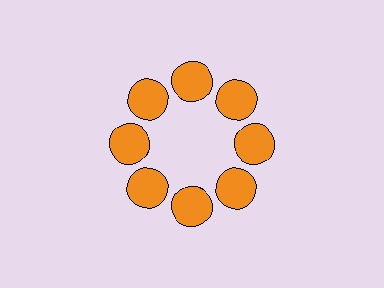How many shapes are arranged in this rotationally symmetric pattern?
There are 8 shapes, arranged in 8 groups of 1.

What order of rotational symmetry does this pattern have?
This pattern has 8-fold rotational symmetry.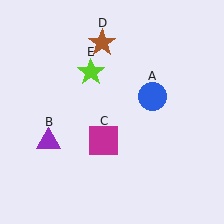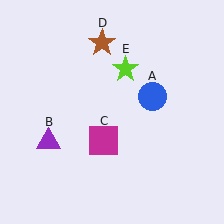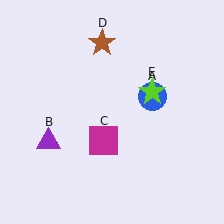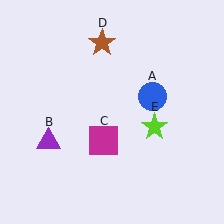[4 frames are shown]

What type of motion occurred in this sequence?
The lime star (object E) rotated clockwise around the center of the scene.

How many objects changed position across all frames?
1 object changed position: lime star (object E).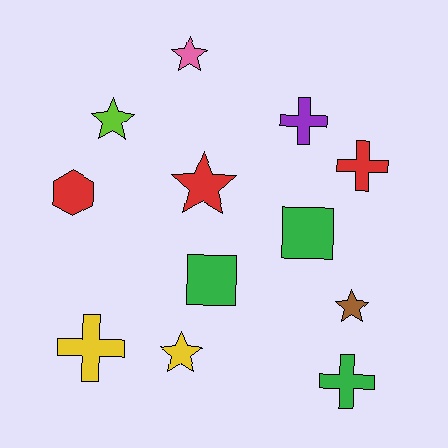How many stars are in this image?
There are 5 stars.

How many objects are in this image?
There are 12 objects.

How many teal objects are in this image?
There are no teal objects.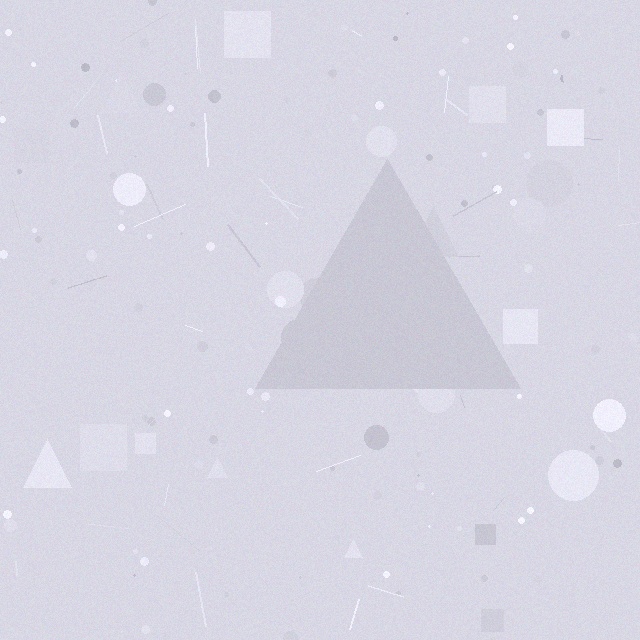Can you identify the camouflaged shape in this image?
The camouflaged shape is a triangle.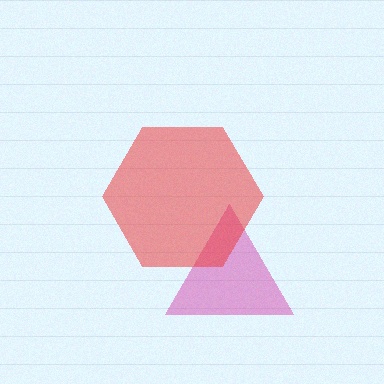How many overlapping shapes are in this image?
There are 2 overlapping shapes in the image.